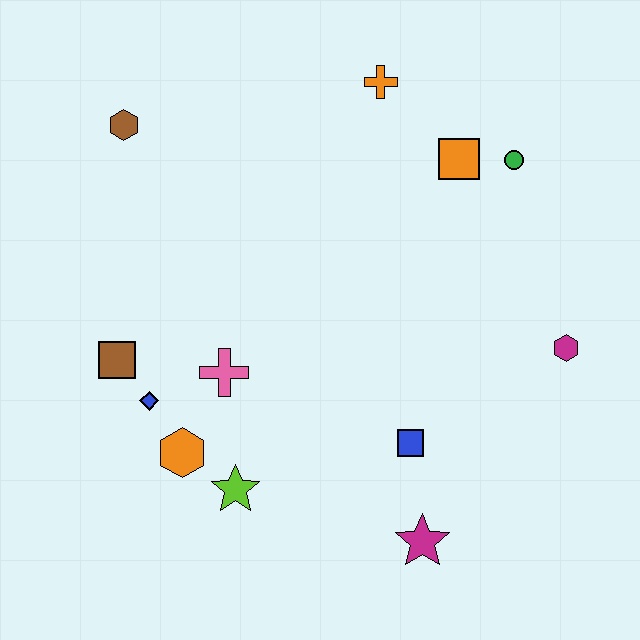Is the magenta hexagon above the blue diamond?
Yes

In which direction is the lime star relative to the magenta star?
The lime star is to the left of the magenta star.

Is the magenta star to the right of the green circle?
No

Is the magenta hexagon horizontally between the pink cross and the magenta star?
No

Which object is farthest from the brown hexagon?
The magenta star is farthest from the brown hexagon.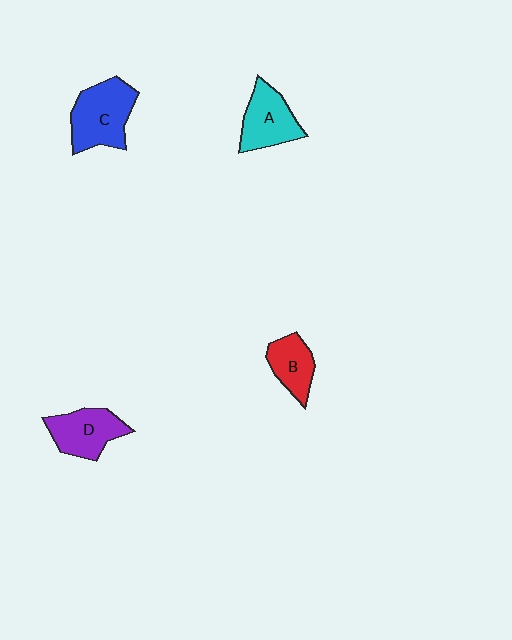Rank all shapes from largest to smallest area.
From largest to smallest: C (blue), A (cyan), D (purple), B (red).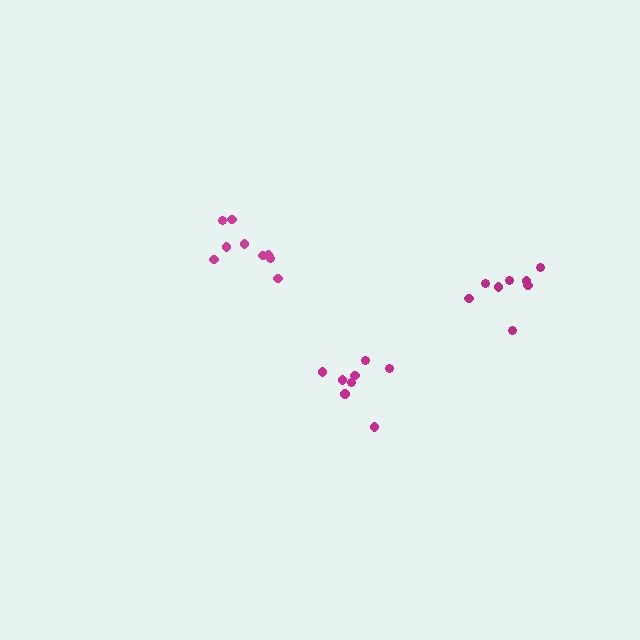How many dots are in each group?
Group 1: 9 dots, Group 2: 8 dots, Group 3: 8 dots (25 total).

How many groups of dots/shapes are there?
There are 3 groups.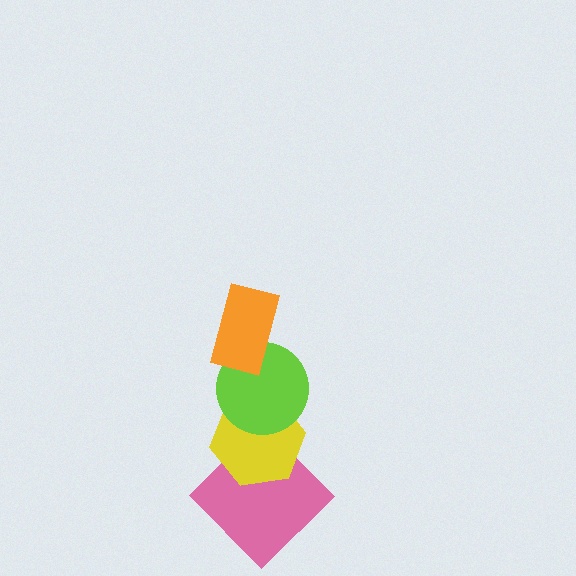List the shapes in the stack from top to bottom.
From top to bottom: the orange rectangle, the lime circle, the yellow hexagon, the pink diamond.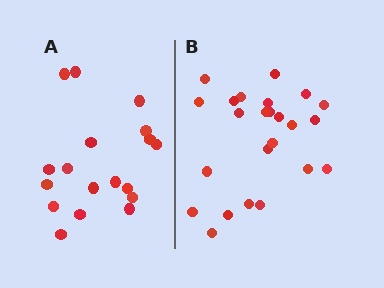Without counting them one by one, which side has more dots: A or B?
Region B (the right region) has more dots.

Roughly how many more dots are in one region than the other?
Region B has about 6 more dots than region A.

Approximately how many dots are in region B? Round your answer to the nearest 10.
About 20 dots. (The exact count is 24, which rounds to 20.)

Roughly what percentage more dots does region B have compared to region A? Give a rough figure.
About 35% more.